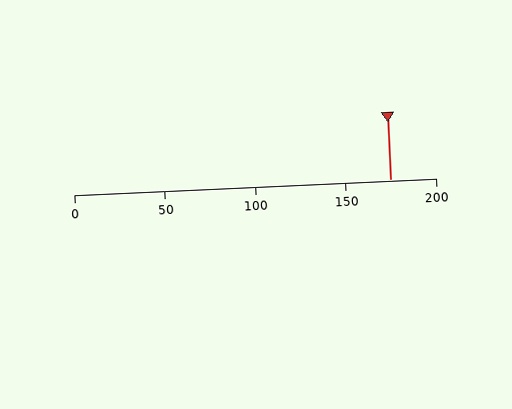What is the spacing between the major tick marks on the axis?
The major ticks are spaced 50 apart.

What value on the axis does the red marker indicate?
The marker indicates approximately 175.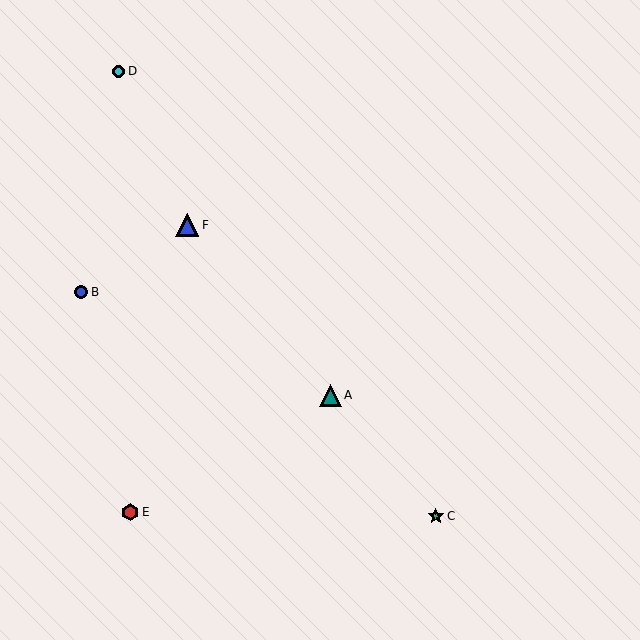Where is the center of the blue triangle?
The center of the blue triangle is at (187, 225).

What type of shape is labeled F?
Shape F is a blue triangle.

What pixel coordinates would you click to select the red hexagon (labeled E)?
Click at (130, 512) to select the red hexagon E.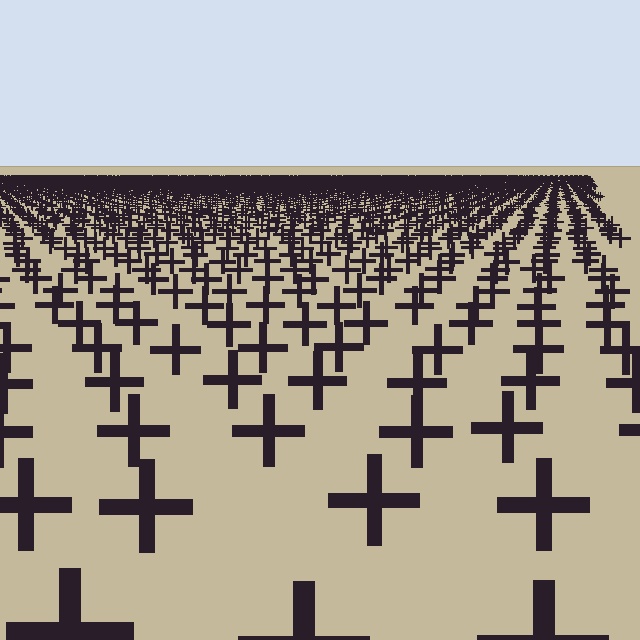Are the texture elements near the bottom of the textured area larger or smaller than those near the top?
Larger. Near the bottom, elements are closer to the viewer and appear at a bigger on-screen size.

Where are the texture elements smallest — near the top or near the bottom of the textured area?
Near the top.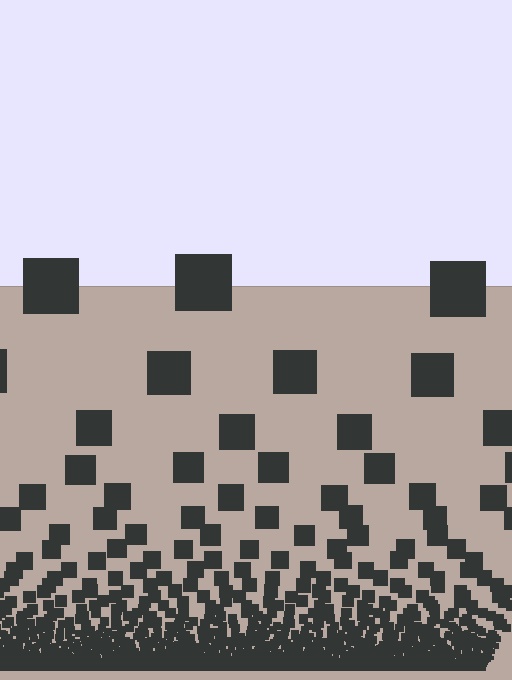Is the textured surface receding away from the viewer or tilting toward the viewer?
The surface appears to tilt toward the viewer. Texture elements get larger and sparser toward the top.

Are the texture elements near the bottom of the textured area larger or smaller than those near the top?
Smaller. The gradient is inverted — elements near the bottom are smaller and denser.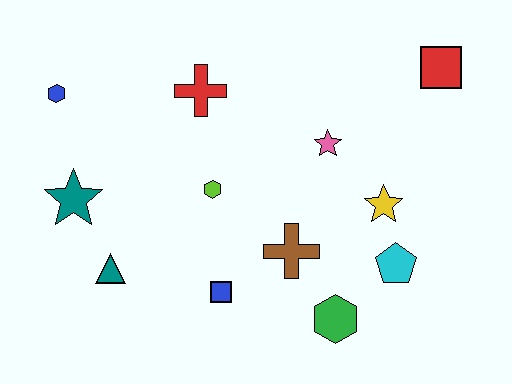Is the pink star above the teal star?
Yes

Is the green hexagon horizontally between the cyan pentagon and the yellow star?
No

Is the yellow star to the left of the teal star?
No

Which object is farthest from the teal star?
The red square is farthest from the teal star.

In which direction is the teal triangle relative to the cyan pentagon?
The teal triangle is to the left of the cyan pentagon.